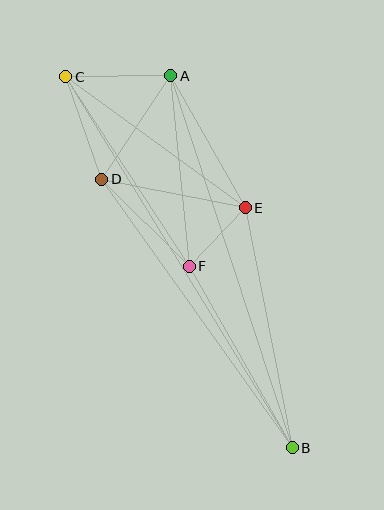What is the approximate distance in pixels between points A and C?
The distance between A and C is approximately 105 pixels.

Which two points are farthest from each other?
Points B and C are farthest from each other.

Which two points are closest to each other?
Points E and F are closest to each other.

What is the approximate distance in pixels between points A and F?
The distance between A and F is approximately 191 pixels.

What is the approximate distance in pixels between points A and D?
The distance between A and D is approximately 124 pixels.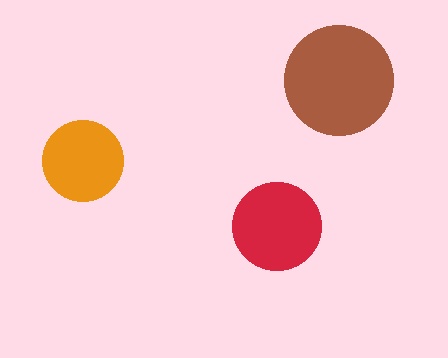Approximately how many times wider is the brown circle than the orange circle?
About 1.5 times wider.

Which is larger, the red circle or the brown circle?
The brown one.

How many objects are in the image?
There are 3 objects in the image.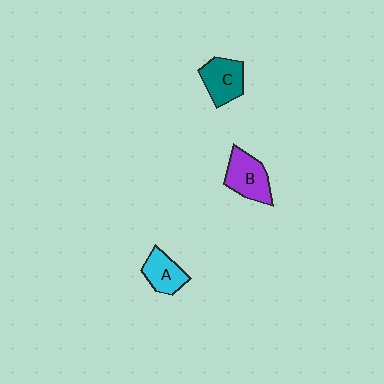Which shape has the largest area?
Shape B (purple).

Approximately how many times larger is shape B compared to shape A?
Approximately 1.3 times.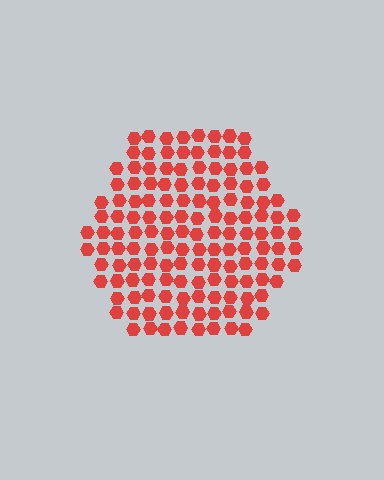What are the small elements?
The small elements are hexagons.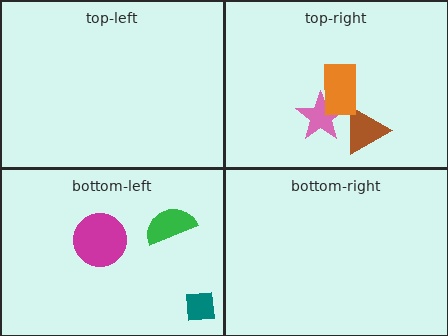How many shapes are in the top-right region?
3.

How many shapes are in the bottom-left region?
3.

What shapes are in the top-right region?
The brown triangle, the pink star, the orange rectangle.